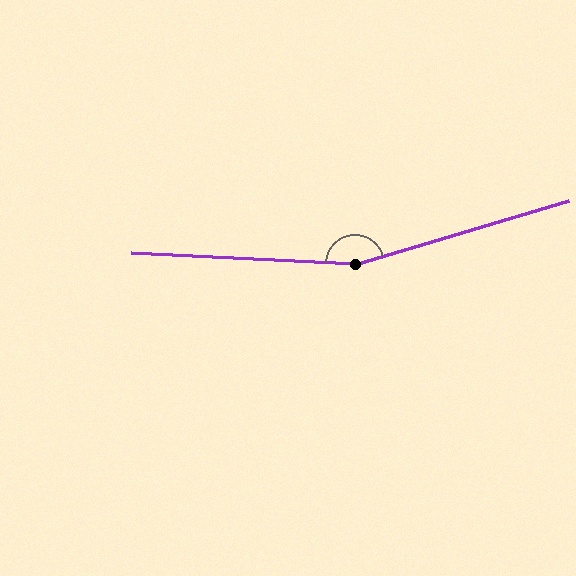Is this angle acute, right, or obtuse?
It is obtuse.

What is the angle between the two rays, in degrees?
Approximately 161 degrees.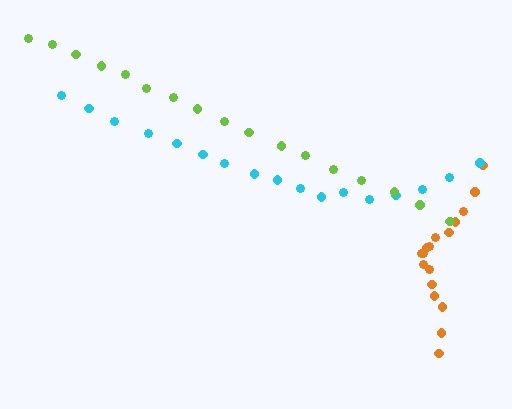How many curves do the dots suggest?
There are 3 distinct paths.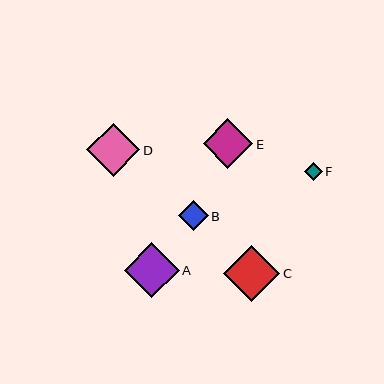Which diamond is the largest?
Diamond C is the largest with a size of approximately 56 pixels.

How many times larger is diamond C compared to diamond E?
Diamond C is approximately 1.1 times the size of diamond E.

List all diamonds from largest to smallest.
From largest to smallest: C, A, D, E, B, F.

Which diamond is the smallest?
Diamond F is the smallest with a size of approximately 18 pixels.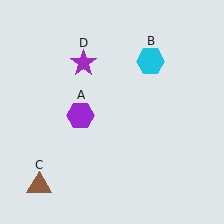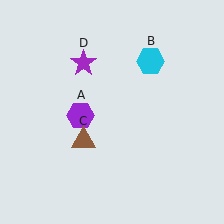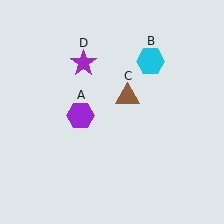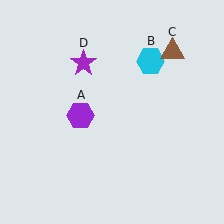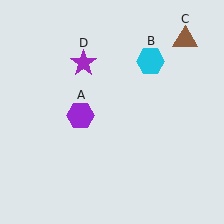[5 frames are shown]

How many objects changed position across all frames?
1 object changed position: brown triangle (object C).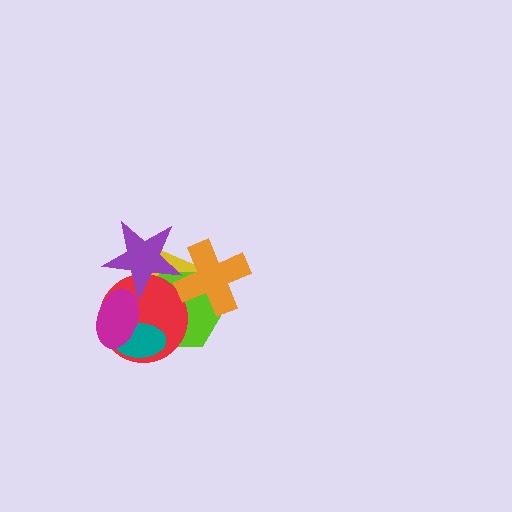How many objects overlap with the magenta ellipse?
4 objects overlap with the magenta ellipse.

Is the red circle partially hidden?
Yes, it is partially covered by another shape.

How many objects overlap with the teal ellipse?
4 objects overlap with the teal ellipse.